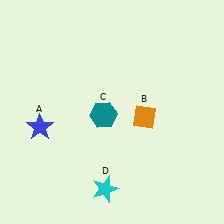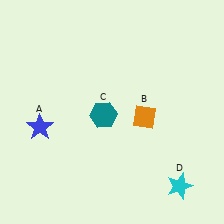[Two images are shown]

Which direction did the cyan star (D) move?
The cyan star (D) moved right.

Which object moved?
The cyan star (D) moved right.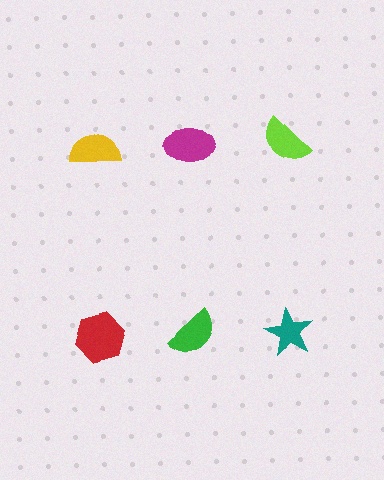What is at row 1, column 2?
A magenta ellipse.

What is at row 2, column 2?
A green semicircle.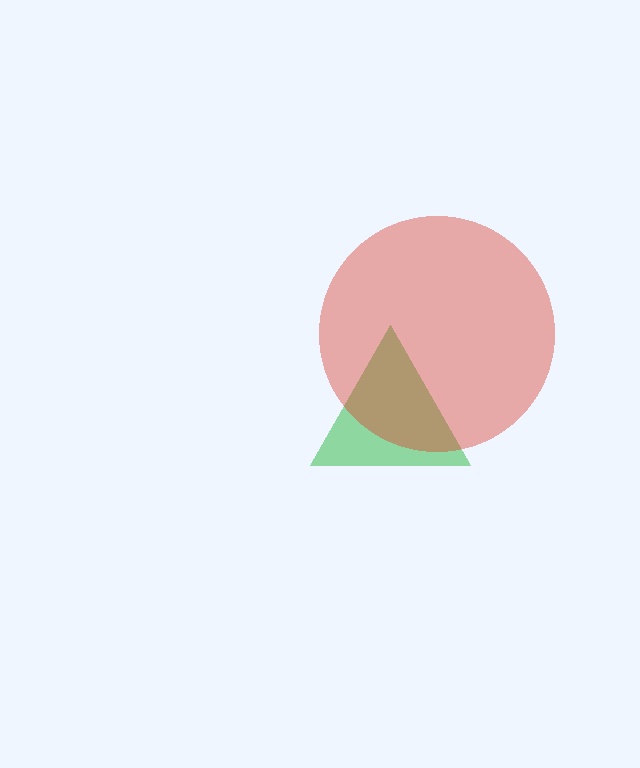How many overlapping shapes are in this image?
There are 2 overlapping shapes in the image.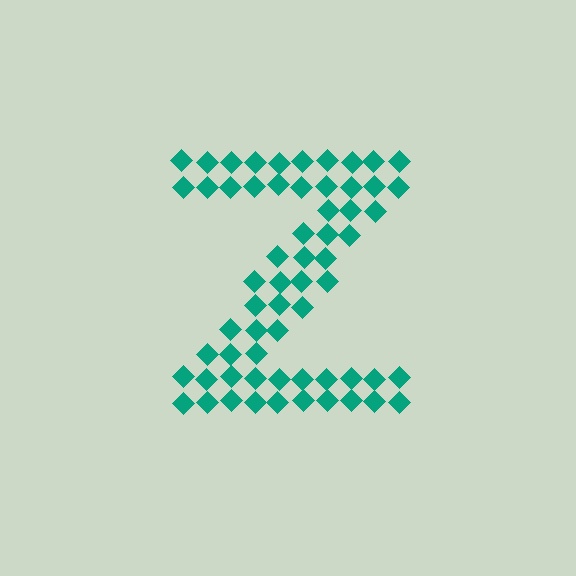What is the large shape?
The large shape is the letter Z.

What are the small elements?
The small elements are diamonds.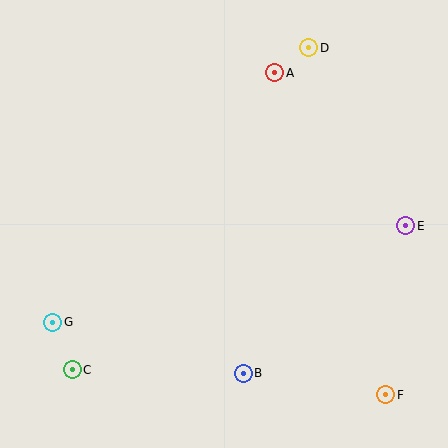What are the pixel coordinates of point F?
Point F is at (386, 395).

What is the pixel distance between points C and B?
The distance between C and B is 171 pixels.